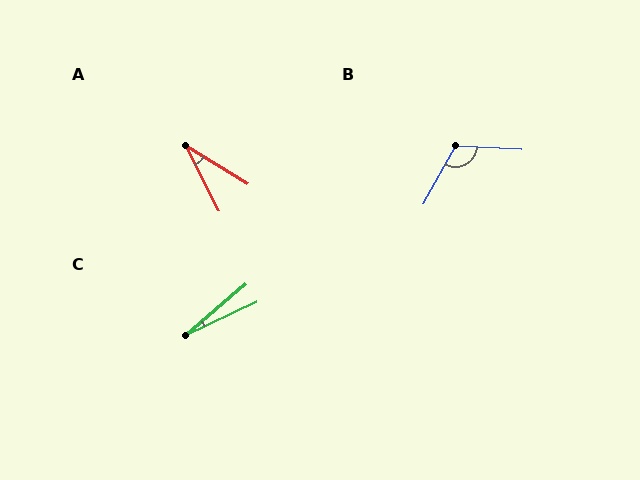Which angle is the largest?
B, at approximately 116 degrees.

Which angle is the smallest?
C, at approximately 16 degrees.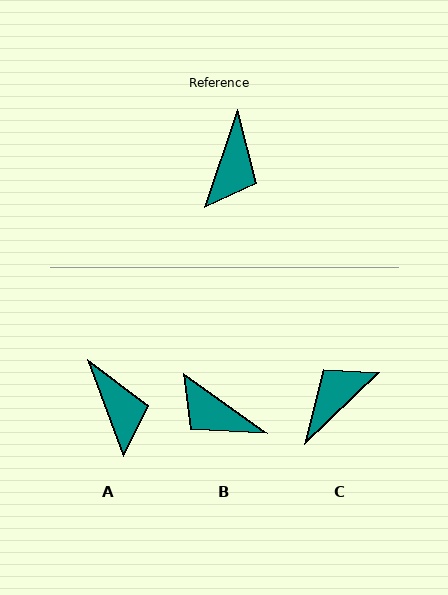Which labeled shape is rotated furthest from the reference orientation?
C, about 152 degrees away.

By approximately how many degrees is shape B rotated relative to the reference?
Approximately 108 degrees clockwise.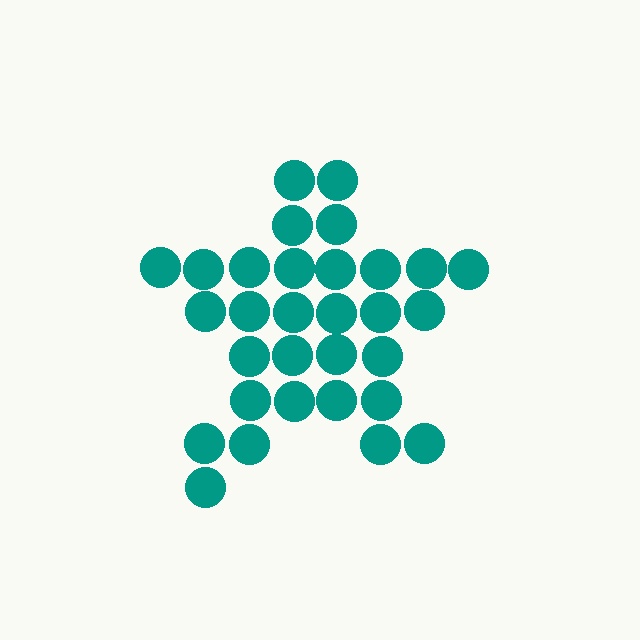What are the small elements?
The small elements are circles.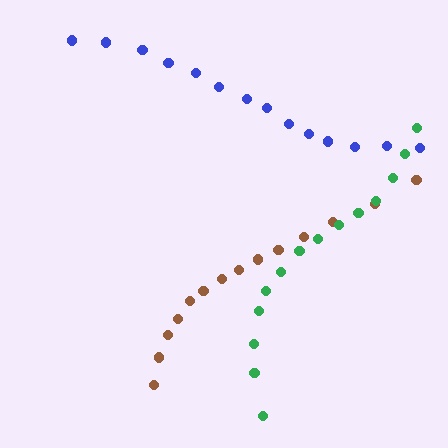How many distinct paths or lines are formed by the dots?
There are 3 distinct paths.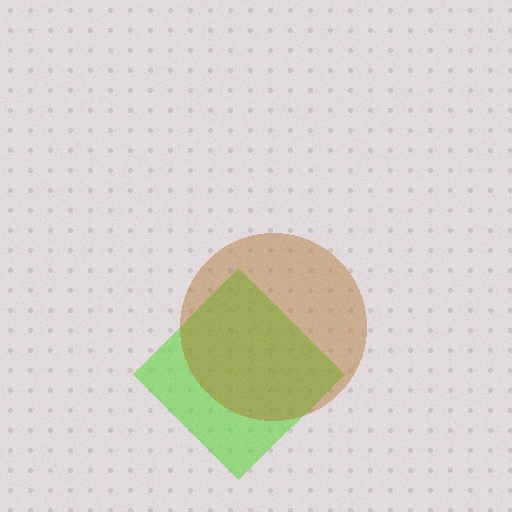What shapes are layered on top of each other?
The layered shapes are: a lime diamond, a brown circle.